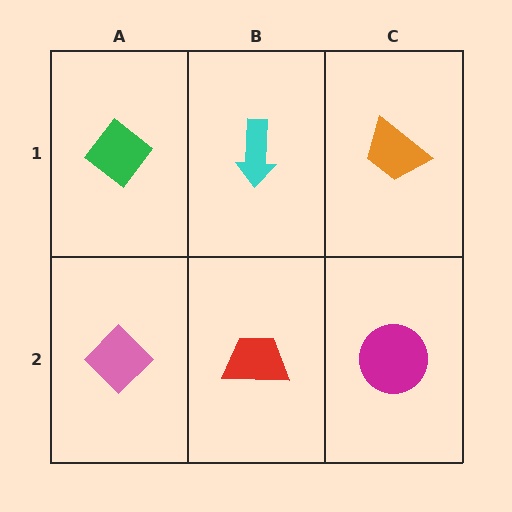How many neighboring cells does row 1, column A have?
2.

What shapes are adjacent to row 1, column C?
A magenta circle (row 2, column C), a cyan arrow (row 1, column B).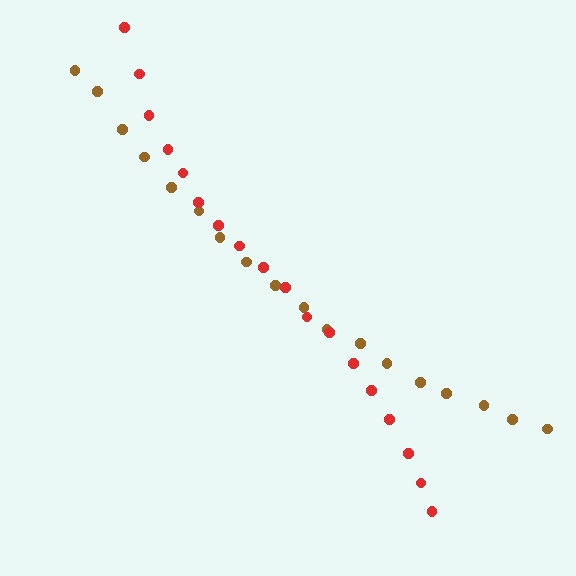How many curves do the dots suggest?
There are 2 distinct paths.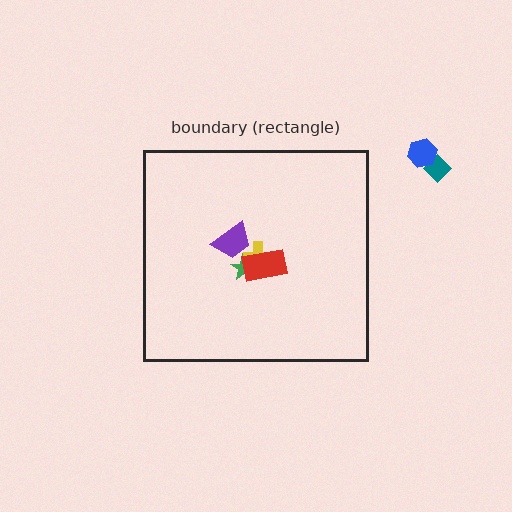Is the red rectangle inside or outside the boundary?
Inside.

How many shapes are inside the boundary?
4 inside, 2 outside.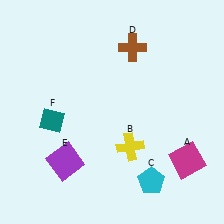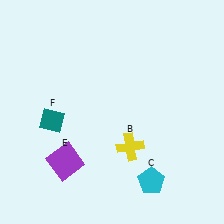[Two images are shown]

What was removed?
The magenta square (A), the brown cross (D) were removed in Image 2.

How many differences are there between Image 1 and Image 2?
There are 2 differences between the two images.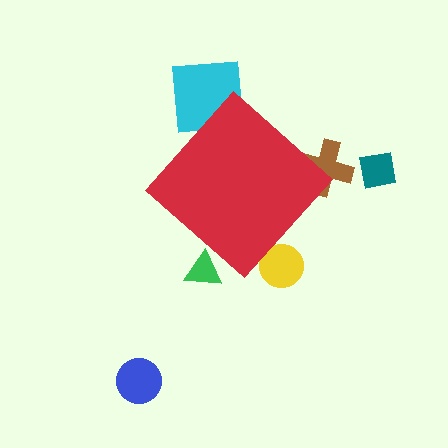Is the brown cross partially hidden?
Yes, the brown cross is partially hidden behind the red diamond.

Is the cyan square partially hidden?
Yes, the cyan square is partially hidden behind the red diamond.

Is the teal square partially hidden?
No, the teal square is fully visible.